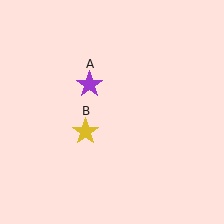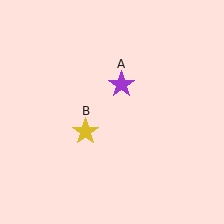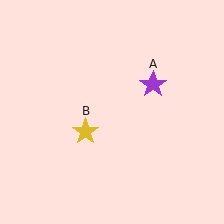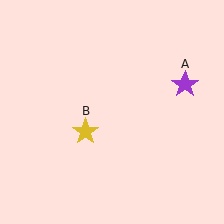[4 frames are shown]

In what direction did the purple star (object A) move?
The purple star (object A) moved right.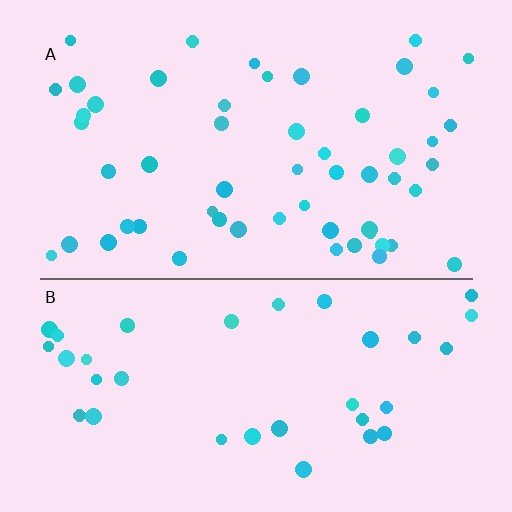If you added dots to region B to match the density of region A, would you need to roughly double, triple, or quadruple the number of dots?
Approximately double.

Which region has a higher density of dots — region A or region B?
A (the top).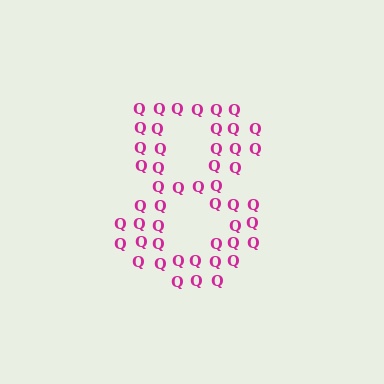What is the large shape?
The large shape is the digit 8.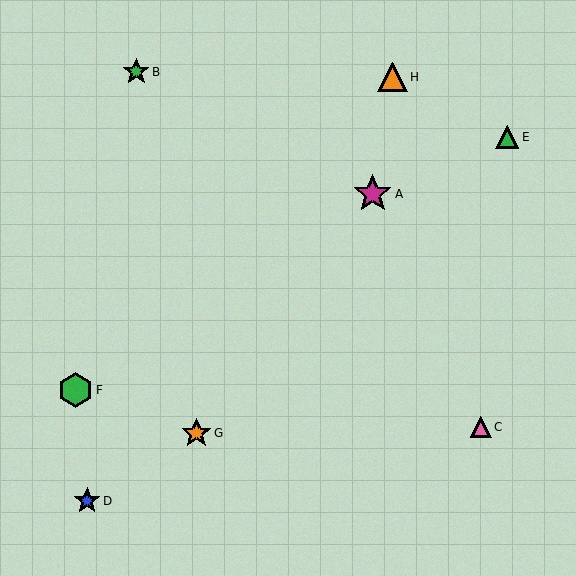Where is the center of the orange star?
The center of the orange star is at (196, 433).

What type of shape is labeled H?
Shape H is an orange triangle.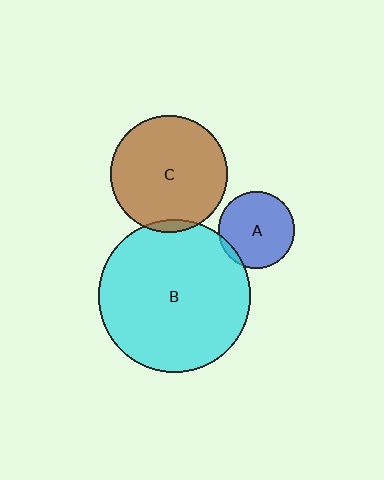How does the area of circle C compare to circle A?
Approximately 2.3 times.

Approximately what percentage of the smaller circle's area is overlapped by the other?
Approximately 5%.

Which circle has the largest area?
Circle B (cyan).